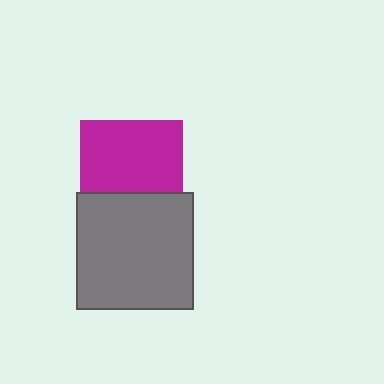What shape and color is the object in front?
The object in front is a gray square.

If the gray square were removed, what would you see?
You would see the complete magenta square.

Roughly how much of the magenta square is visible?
Most of it is visible (roughly 69%).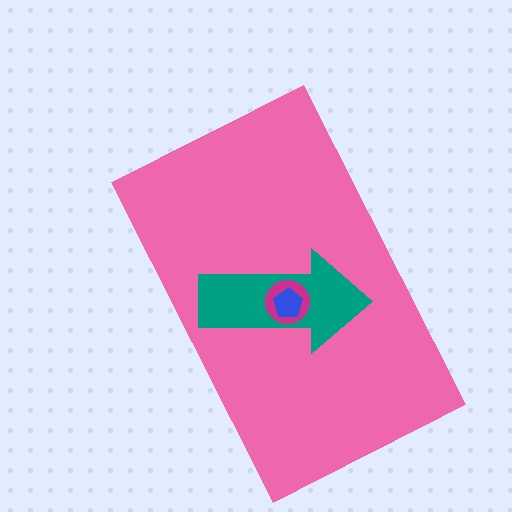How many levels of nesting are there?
4.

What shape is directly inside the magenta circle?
The blue pentagon.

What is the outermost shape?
The pink rectangle.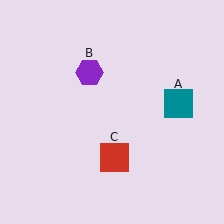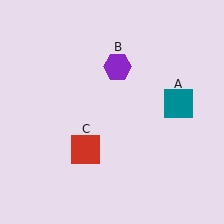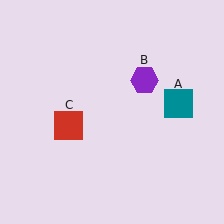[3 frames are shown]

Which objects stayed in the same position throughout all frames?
Teal square (object A) remained stationary.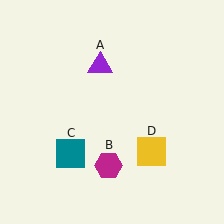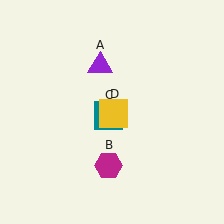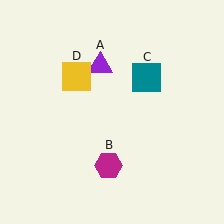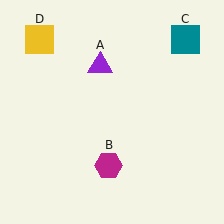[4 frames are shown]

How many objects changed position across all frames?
2 objects changed position: teal square (object C), yellow square (object D).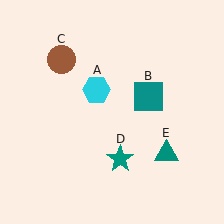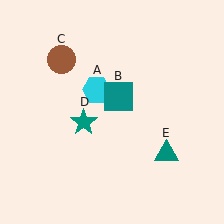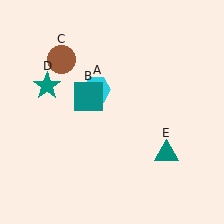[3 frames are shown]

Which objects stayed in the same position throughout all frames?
Cyan hexagon (object A) and brown circle (object C) and teal triangle (object E) remained stationary.